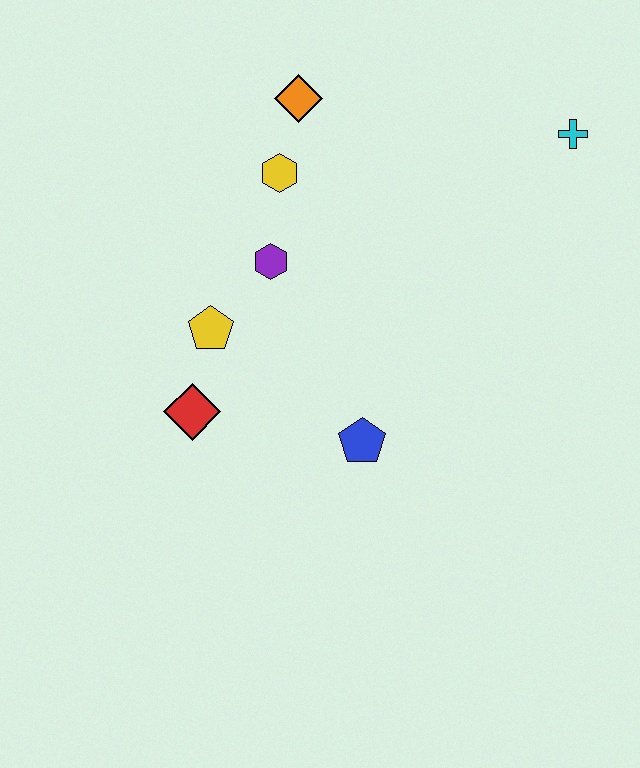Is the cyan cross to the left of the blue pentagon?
No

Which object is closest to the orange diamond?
The yellow hexagon is closest to the orange diamond.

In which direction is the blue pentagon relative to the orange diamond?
The blue pentagon is below the orange diamond.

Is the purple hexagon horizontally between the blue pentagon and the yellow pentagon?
Yes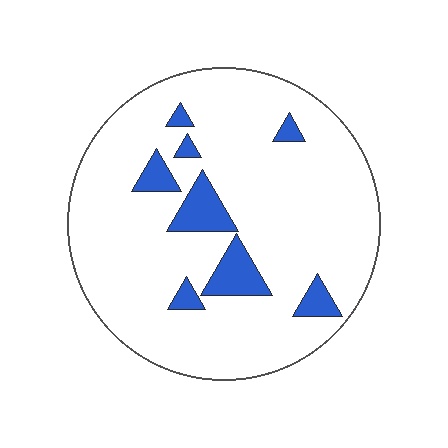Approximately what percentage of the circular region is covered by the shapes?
Approximately 10%.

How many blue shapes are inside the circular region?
8.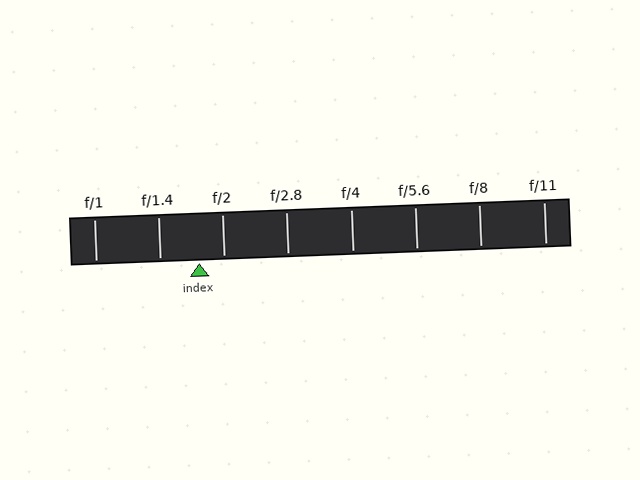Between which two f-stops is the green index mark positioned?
The index mark is between f/1.4 and f/2.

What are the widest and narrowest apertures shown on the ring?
The widest aperture shown is f/1 and the narrowest is f/11.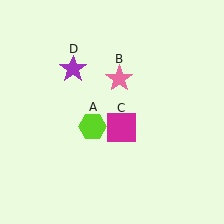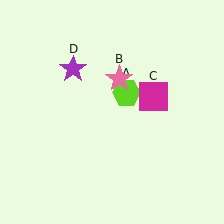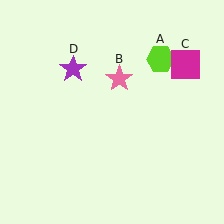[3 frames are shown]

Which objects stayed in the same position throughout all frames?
Pink star (object B) and purple star (object D) remained stationary.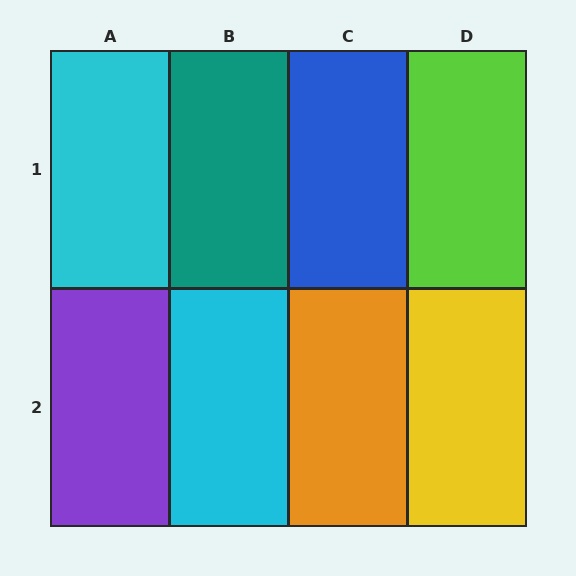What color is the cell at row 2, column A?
Purple.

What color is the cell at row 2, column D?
Yellow.